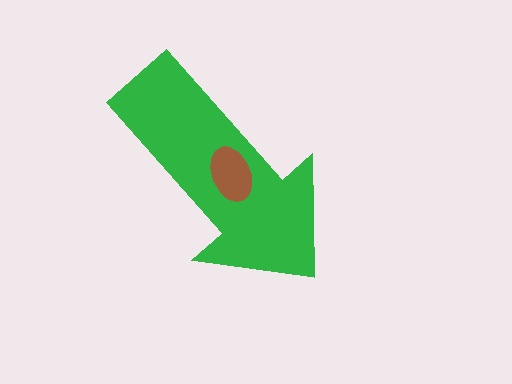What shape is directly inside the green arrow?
The brown ellipse.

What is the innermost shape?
The brown ellipse.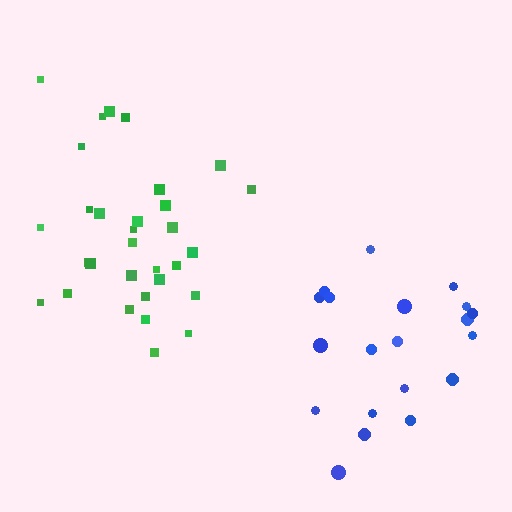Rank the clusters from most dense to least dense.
green, blue.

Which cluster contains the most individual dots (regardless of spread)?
Green (31).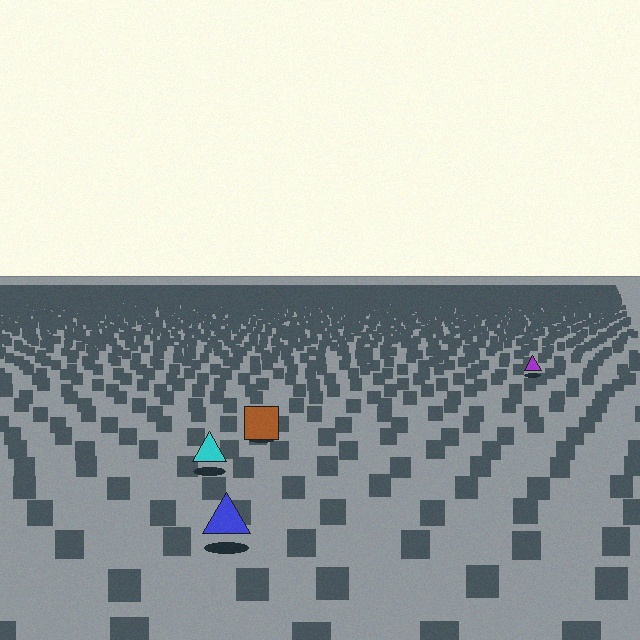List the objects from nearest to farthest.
From nearest to farthest: the blue triangle, the cyan triangle, the brown square, the purple triangle.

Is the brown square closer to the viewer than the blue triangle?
No. The blue triangle is closer — you can tell from the texture gradient: the ground texture is coarser near it.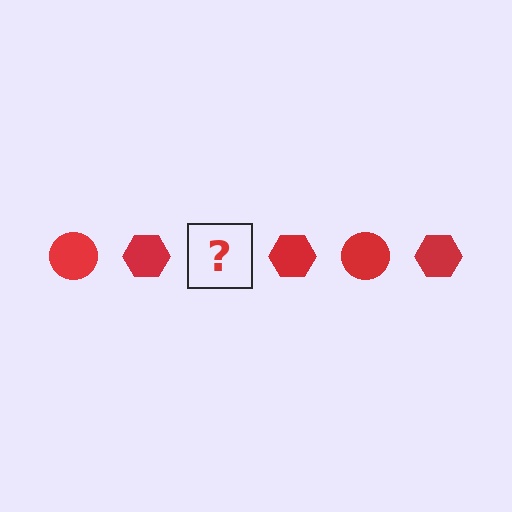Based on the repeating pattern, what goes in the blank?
The blank should be a red circle.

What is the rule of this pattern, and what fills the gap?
The rule is that the pattern cycles through circle, hexagon shapes in red. The gap should be filled with a red circle.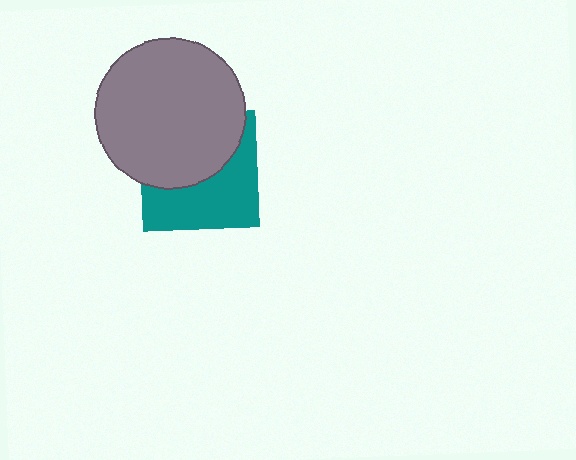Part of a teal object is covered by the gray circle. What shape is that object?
It is a square.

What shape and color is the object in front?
The object in front is a gray circle.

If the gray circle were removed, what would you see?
You would see the complete teal square.